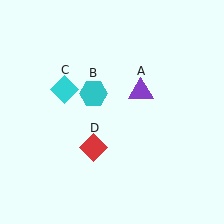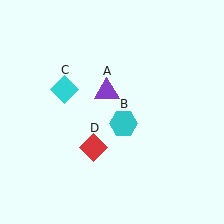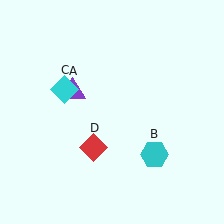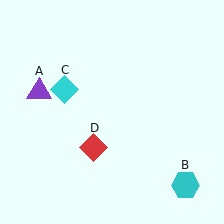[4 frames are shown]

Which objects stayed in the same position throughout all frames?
Cyan diamond (object C) and red diamond (object D) remained stationary.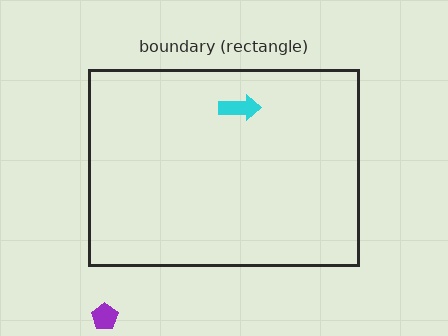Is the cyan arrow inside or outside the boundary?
Inside.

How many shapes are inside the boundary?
1 inside, 1 outside.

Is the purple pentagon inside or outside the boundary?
Outside.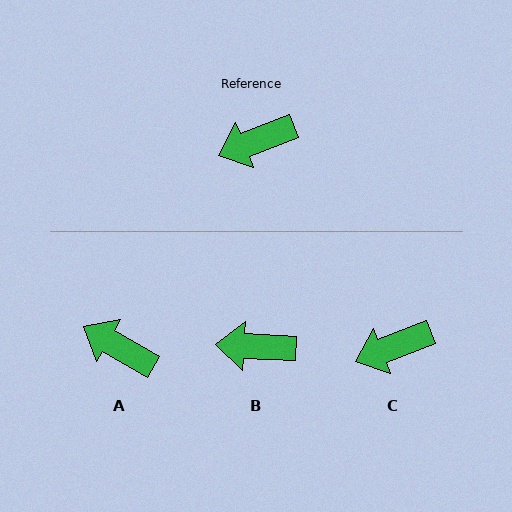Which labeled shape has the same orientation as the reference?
C.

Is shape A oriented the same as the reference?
No, it is off by about 51 degrees.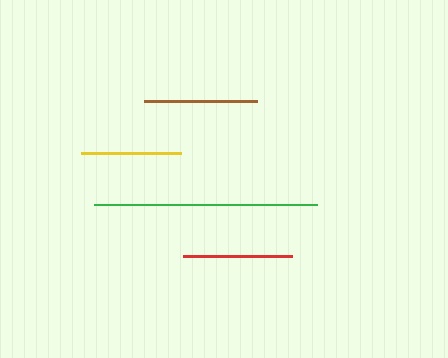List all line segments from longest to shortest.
From longest to shortest: green, brown, red, yellow.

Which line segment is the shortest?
The yellow line is the shortest at approximately 99 pixels.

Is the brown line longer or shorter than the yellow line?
The brown line is longer than the yellow line.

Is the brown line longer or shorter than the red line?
The brown line is longer than the red line.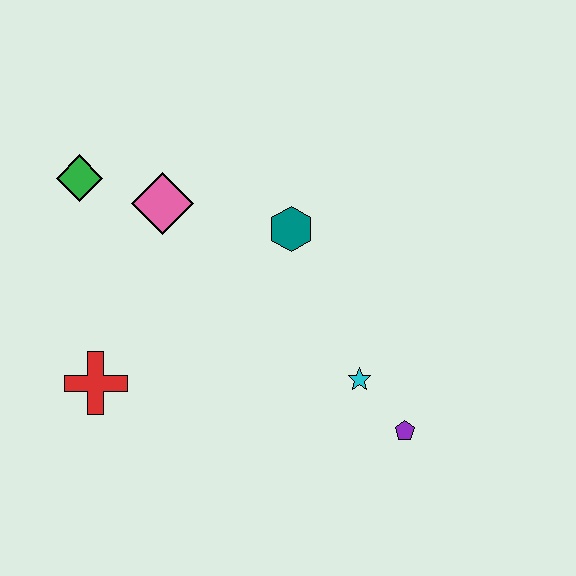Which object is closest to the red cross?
The pink diamond is closest to the red cross.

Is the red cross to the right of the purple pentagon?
No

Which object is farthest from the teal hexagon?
The red cross is farthest from the teal hexagon.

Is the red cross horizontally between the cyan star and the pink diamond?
No